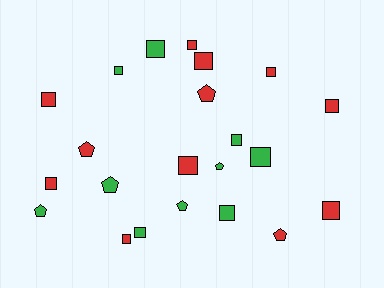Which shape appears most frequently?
Square, with 15 objects.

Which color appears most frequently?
Red, with 12 objects.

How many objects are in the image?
There are 22 objects.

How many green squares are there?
There are 6 green squares.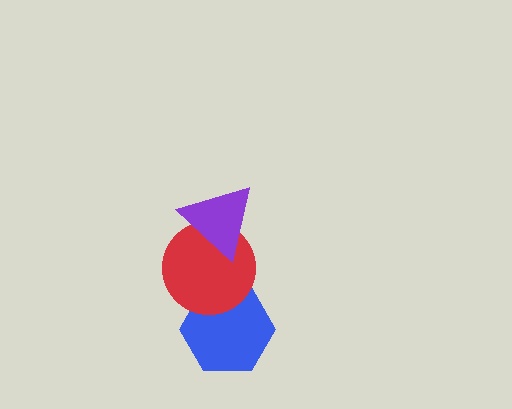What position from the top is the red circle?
The red circle is 2nd from the top.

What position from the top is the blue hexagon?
The blue hexagon is 3rd from the top.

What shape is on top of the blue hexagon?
The red circle is on top of the blue hexagon.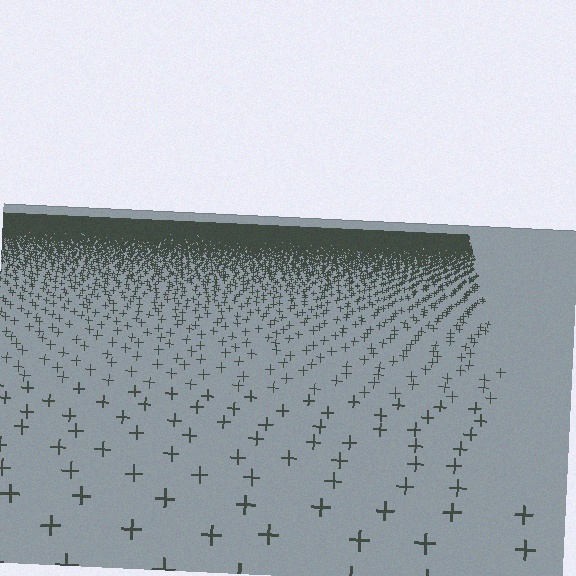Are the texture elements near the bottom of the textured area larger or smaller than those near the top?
Larger. Near the bottom, elements are closer to the viewer and appear at a bigger on-screen size.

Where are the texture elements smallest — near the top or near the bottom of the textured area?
Near the top.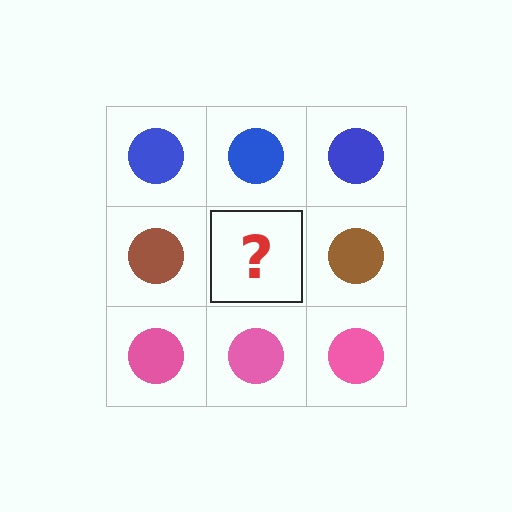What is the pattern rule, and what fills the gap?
The rule is that each row has a consistent color. The gap should be filled with a brown circle.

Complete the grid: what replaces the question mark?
The question mark should be replaced with a brown circle.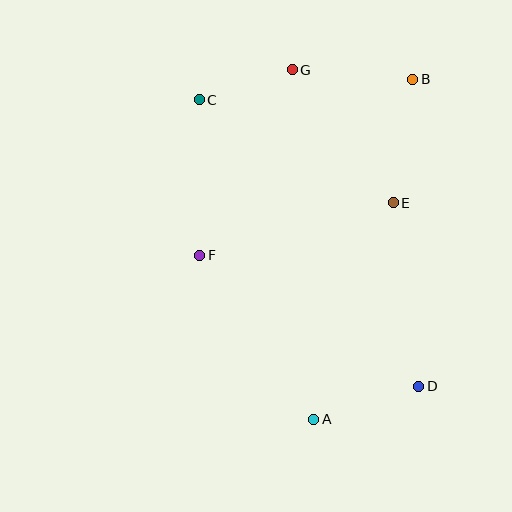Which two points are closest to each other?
Points C and G are closest to each other.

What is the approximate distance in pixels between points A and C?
The distance between A and C is approximately 340 pixels.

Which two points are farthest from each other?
Points C and D are farthest from each other.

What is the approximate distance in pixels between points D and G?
The distance between D and G is approximately 341 pixels.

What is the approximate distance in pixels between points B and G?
The distance between B and G is approximately 121 pixels.